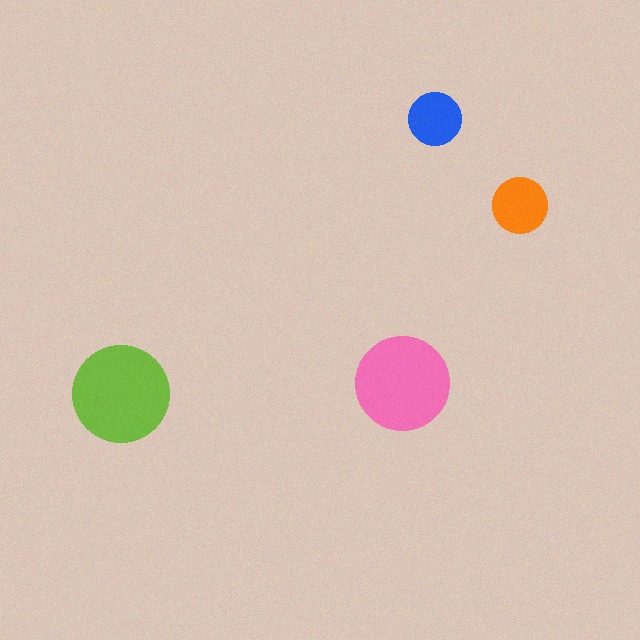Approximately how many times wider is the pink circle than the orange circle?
About 1.5 times wider.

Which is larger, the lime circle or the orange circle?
The lime one.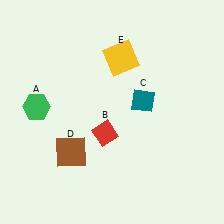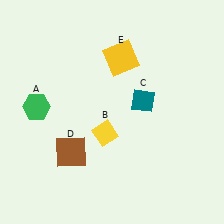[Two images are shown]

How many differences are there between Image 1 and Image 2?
There is 1 difference between the two images.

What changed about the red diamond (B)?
In Image 1, B is red. In Image 2, it changed to yellow.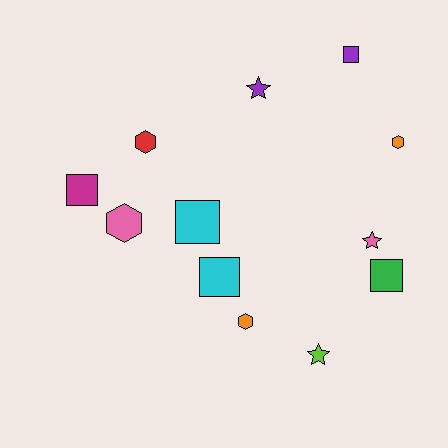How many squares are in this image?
There are 5 squares.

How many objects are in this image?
There are 12 objects.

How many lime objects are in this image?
There is 1 lime object.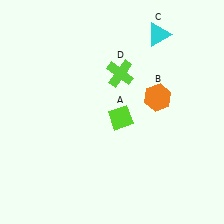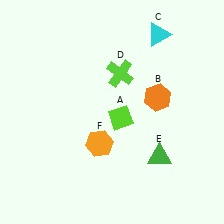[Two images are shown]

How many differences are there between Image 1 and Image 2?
There are 2 differences between the two images.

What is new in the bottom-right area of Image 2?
A green triangle (E) was added in the bottom-right area of Image 2.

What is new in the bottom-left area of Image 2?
An orange hexagon (F) was added in the bottom-left area of Image 2.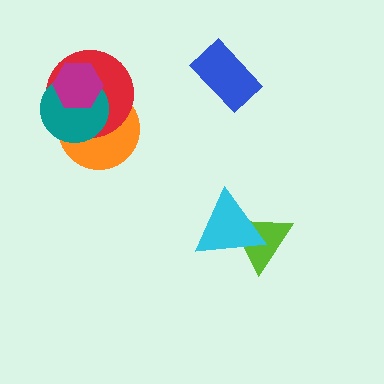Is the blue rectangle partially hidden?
No, no other shape covers it.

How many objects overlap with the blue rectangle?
0 objects overlap with the blue rectangle.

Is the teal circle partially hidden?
Yes, it is partially covered by another shape.